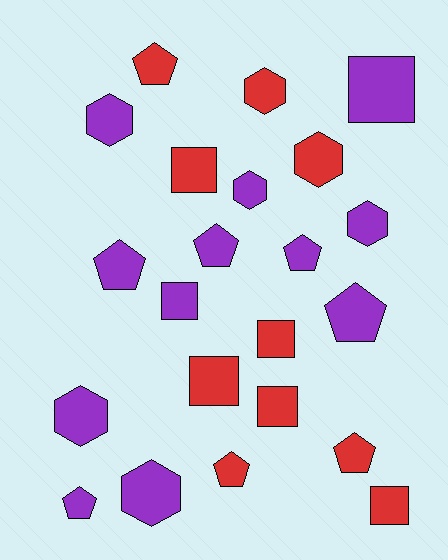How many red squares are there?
There are 5 red squares.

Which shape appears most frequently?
Pentagon, with 8 objects.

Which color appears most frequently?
Purple, with 12 objects.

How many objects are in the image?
There are 22 objects.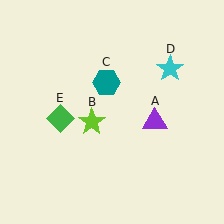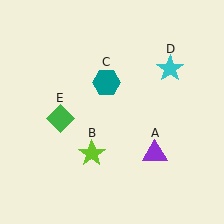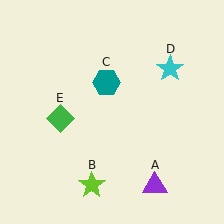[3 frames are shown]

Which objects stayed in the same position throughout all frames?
Teal hexagon (object C) and cyan star (object D) and green diamond (object E) remained stationary.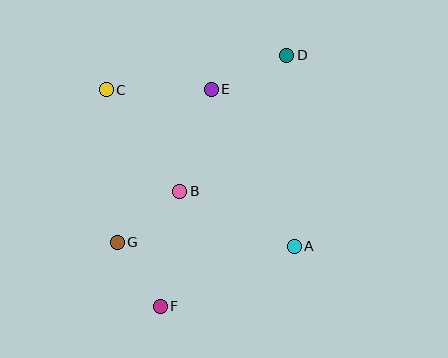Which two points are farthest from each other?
Points D and F are farthest from each other.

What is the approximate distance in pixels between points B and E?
The distance between B and E is approximately 106 pixels.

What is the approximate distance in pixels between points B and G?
The distance between B and G is approximately 81 pixels.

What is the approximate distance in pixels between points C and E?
The distance between C and E is approximately 105 pixels.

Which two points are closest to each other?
Points F and G are closest to each other.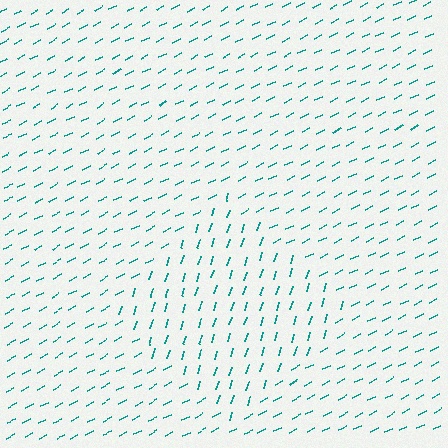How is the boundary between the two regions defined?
The boundary is defined purely by a change in line orientation (approximately 45 degrees difference). All lines are the same color and thickness.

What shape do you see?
I see a diamond.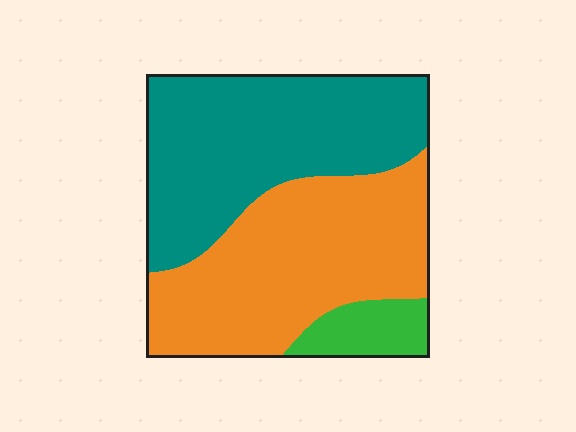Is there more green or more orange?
Orange.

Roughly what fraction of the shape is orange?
Orange covers roughly 45% of the shape.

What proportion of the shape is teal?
Teal covers around 45% of the shape.